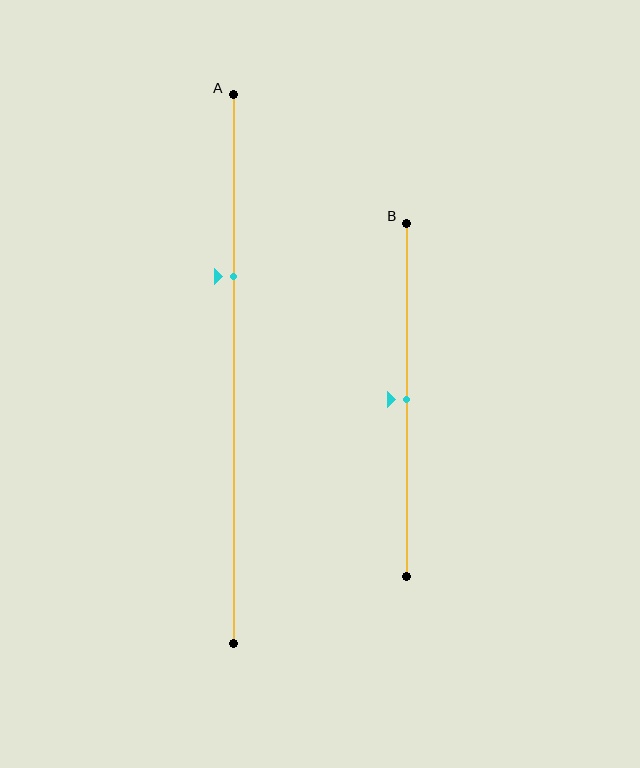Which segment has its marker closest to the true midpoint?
Segment B has its marker closest to the true midpoint.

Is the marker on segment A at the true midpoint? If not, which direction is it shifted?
No, the marker on segment A is shifted upward by about 17% of the segment length.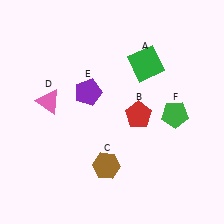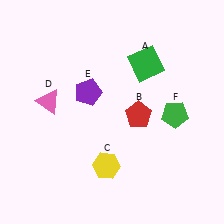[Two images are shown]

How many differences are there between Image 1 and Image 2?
There is 1 difference between the two images.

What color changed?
The hexagon (C) changed from brown in Image 1 to yellow in Image 2.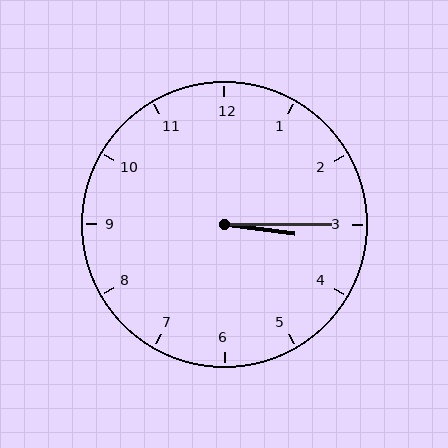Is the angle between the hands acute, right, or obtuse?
It is acute.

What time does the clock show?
3:15.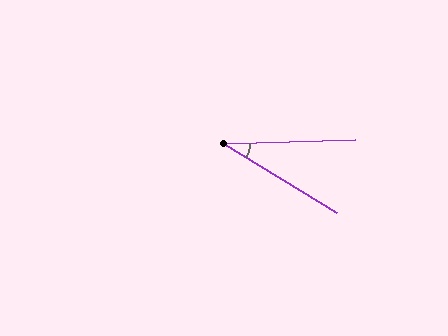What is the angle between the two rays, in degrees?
Approximately 33 degrees.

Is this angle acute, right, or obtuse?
It is acute.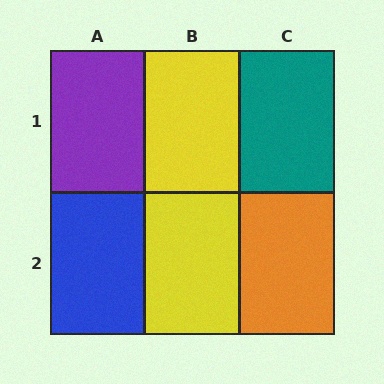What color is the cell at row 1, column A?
Purple.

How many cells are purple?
1 cell is purple.